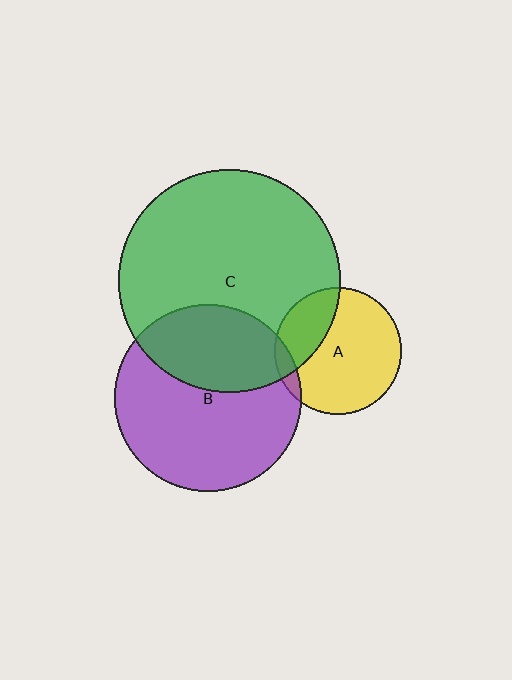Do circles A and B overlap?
Yes.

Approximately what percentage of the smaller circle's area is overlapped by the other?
Approximately 5%.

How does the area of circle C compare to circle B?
Approximately 1.4 times.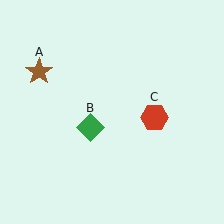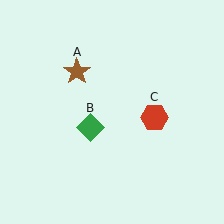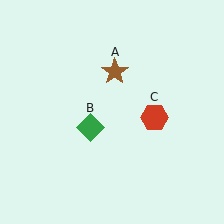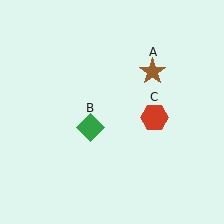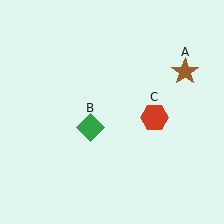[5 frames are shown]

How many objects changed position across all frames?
1 object changed position: brown star (object A).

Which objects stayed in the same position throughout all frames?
Green diamond (object B) and red hexagon (object C) remained stationary.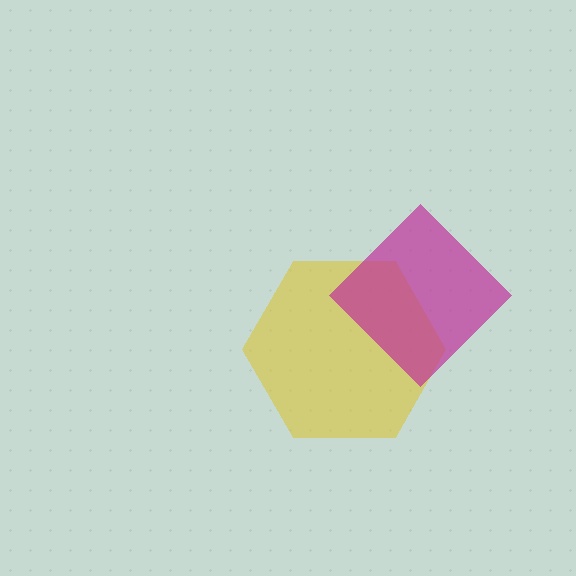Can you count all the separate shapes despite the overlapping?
Yes, there are 2 separate shapes.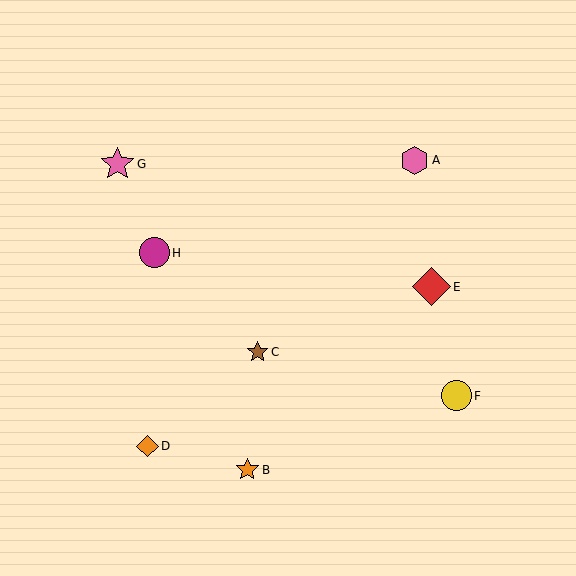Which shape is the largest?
The red diamond (labeled E) is the largest.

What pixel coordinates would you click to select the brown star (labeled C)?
Click at (258, 352) to select the brown star C.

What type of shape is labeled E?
Shape E is a red diamond.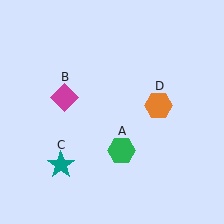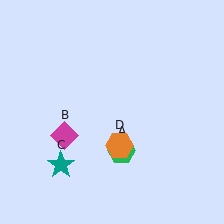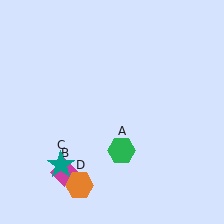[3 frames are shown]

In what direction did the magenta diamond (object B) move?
The magenta diamond (object B) moved down.